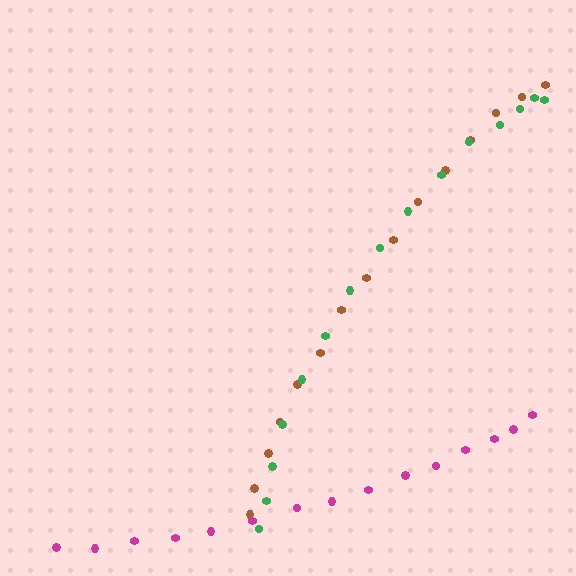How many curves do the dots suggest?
There are 3 distinct paths.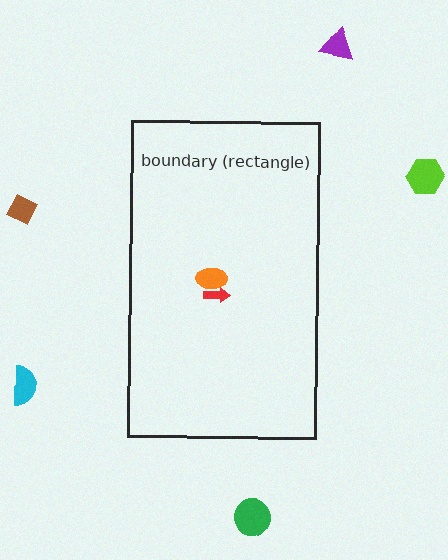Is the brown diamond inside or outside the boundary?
Outside.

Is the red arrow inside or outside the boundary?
Inside.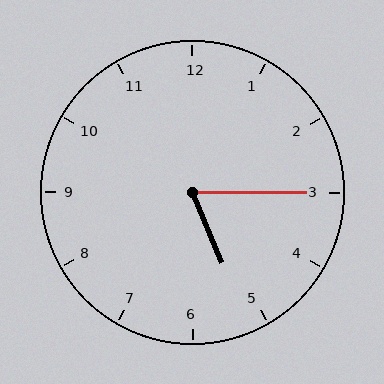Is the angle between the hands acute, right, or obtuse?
It is acute.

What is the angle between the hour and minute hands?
Approximately 68 degrees.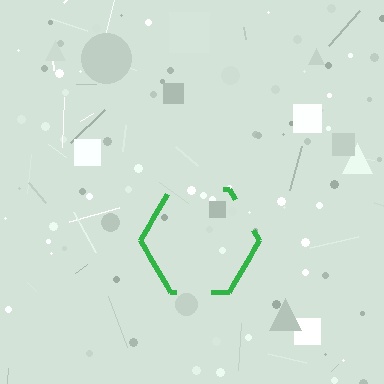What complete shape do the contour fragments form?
The contour fragments form a hexagon.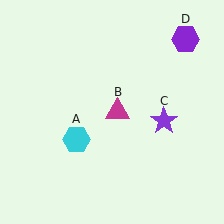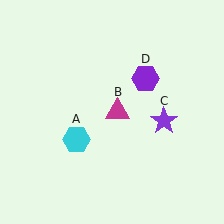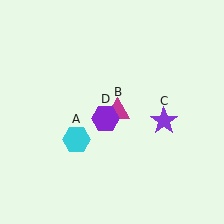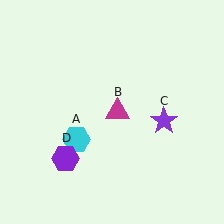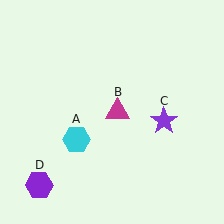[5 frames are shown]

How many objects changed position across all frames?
1 object changed position: purple hexagon (object D).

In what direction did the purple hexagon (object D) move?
The purple hexagon (object D) moved down and to the left.